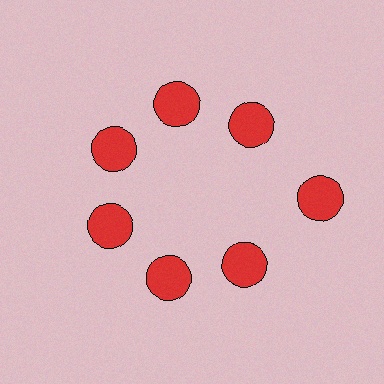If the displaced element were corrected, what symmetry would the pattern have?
It would have 7-fold rotational symmetry — the pattern would map onto itself every 51 degrees.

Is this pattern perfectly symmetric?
No. The 7 red circles are arranged in a ring, but one element near the 3 o'clock position is pushed outward from the center, breaking the 7-fold rotational symmetry.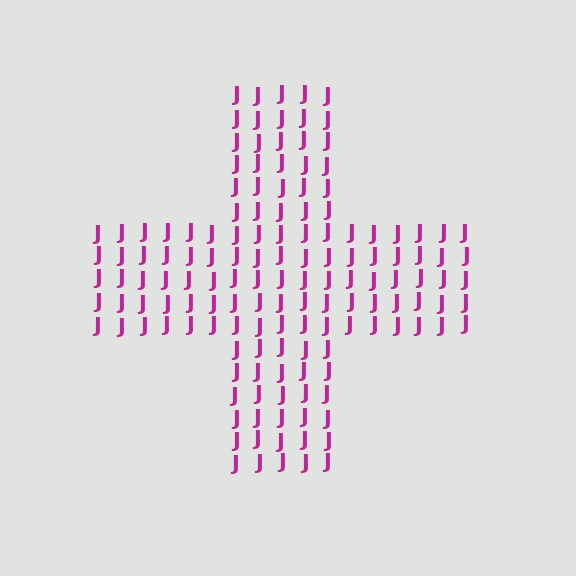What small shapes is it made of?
It is made of small letter J's.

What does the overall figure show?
The overall figure shows a cross.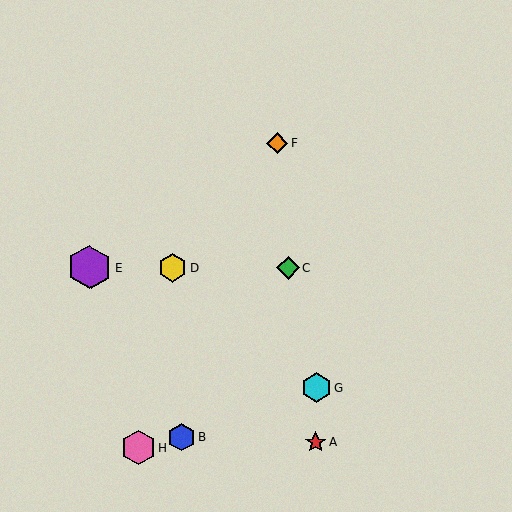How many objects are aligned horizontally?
3 objects (C, D, E) are aligned horizontally.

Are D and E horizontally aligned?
Yes, both are at y≈268.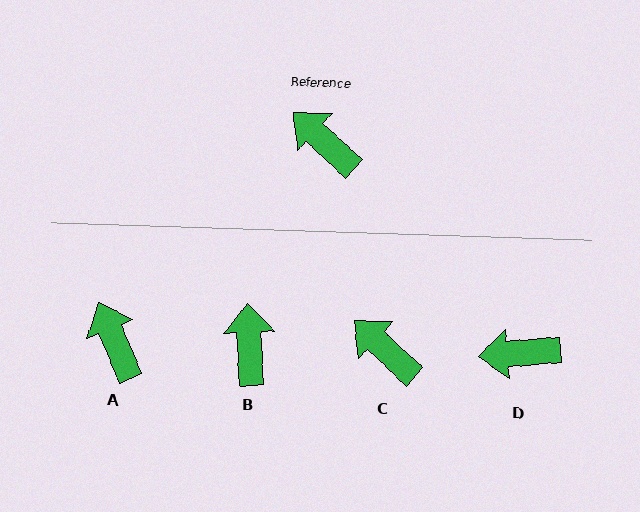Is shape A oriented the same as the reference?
No, it is off by about 24 degrees.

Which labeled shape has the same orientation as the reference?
C.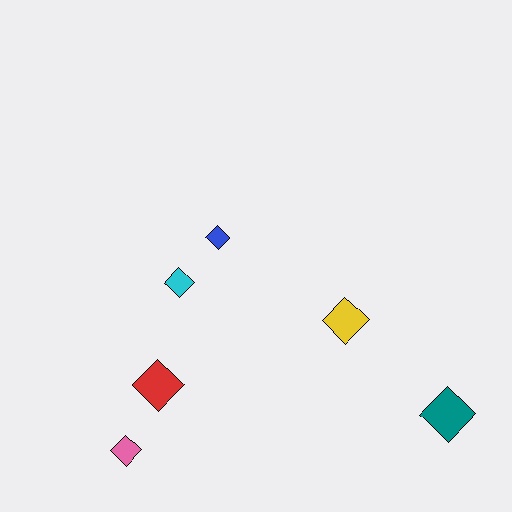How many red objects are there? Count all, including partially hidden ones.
There is 1 red object.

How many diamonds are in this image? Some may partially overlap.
There are 6 diamonds.